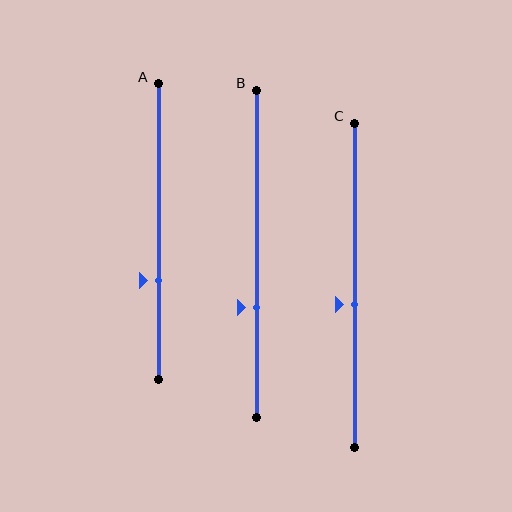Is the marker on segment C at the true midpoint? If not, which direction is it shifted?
No, the marker on segment C is shifted downward by about 6% of the segment length.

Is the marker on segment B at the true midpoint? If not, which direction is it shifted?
No, the marker on segment B is shifted downward by about 16% of the segment length.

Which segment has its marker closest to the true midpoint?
Segment C has its marker closest to the true midpoint.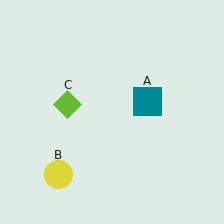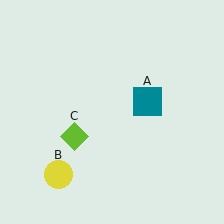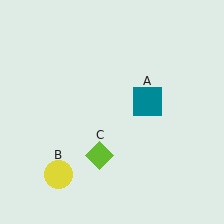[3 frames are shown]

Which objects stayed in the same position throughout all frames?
Teal square (object A) and yellow circle (object B) remained stationary.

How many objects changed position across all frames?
1 object changed position: lime diamond (object C).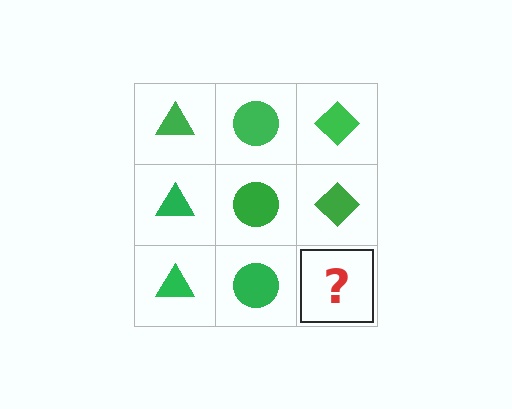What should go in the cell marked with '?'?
The missing cell should contain a green diamond.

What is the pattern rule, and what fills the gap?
The rule is that each column has a consistent shape. The gap should be filled with a green diamond.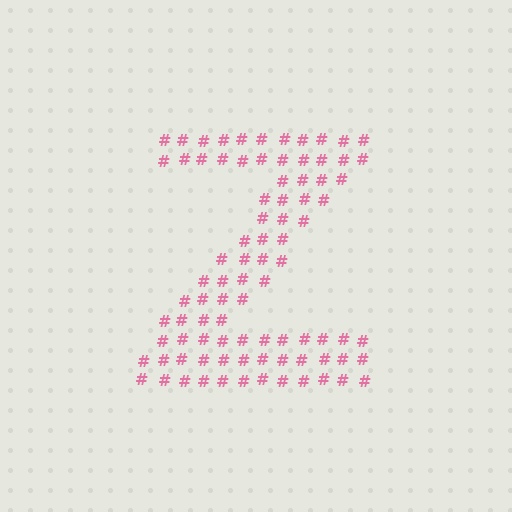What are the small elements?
The small elements are hash symbols.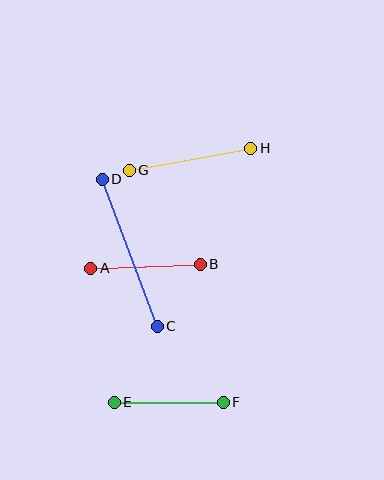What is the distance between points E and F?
The distance is approximately 109 pixels.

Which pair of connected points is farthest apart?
Points C and D are farthest apart.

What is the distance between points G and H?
The distance is approximately 123 pixels.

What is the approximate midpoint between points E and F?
The midpoint is at approximately (169, 402) pixels.